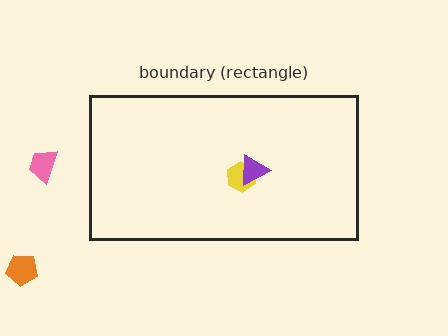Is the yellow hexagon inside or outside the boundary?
Inside.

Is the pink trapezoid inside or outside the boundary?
Outside.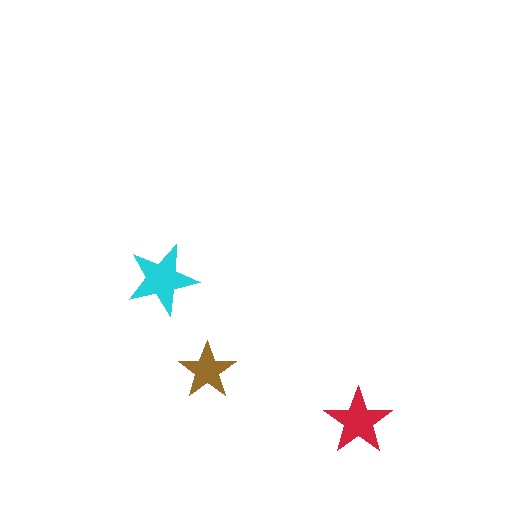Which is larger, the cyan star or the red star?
The cyan one.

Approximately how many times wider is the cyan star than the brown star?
About 1.5 times wider.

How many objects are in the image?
There are 3 objects in the image.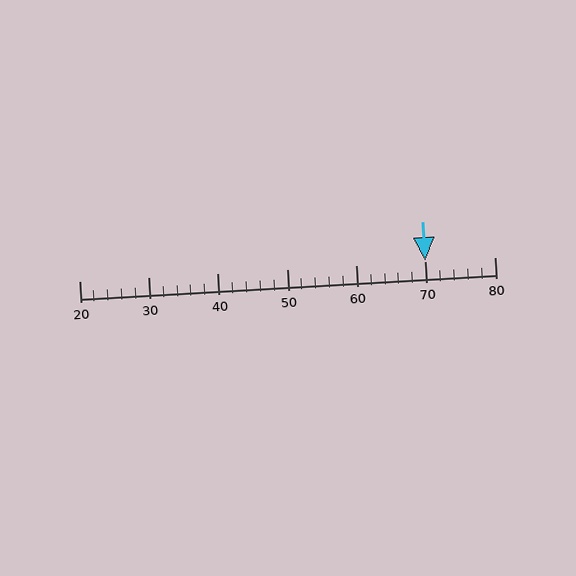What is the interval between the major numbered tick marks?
The major tick marks are spaced 10 units apart.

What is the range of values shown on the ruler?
The ruler shows values from 20 to 80.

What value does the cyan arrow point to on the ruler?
The cyan arrow points to approximately 70.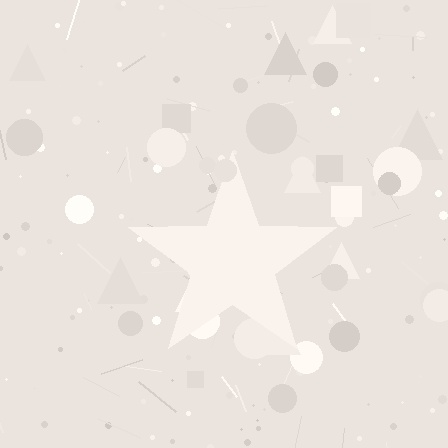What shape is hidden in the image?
A star is hidden in the image.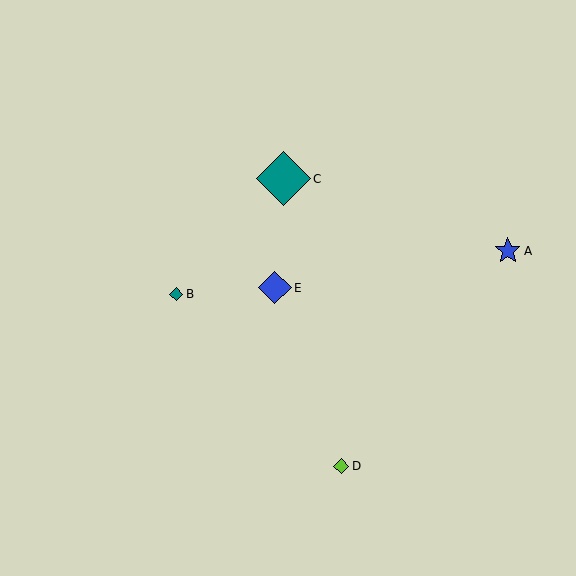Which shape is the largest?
The teal diamond (labeled C) is the largest.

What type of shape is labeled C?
Shape C is a teal diamond.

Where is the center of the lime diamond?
The center of the lime diamond is at (341, 466).